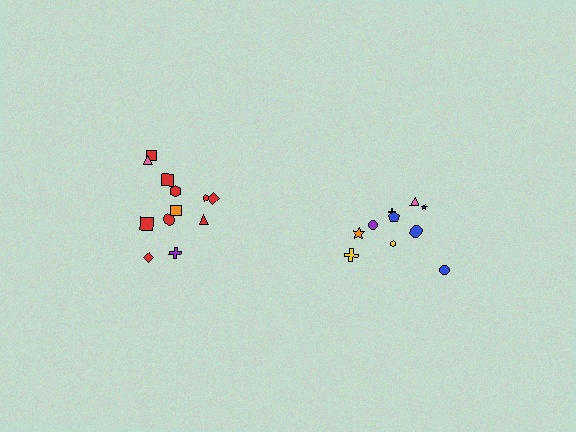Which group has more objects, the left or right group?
The left group.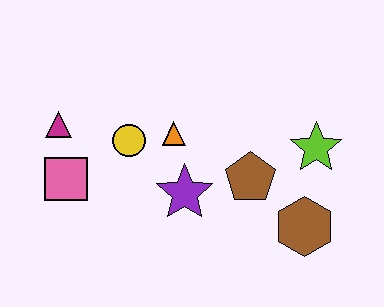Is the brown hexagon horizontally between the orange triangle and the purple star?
No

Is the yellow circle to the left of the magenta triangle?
No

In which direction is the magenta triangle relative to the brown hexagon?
The magenta triangle is to the left of the brown hexagon.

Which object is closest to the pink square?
The magenta triangle is closest to the pink square.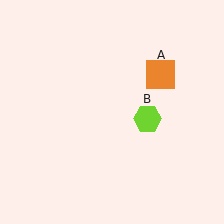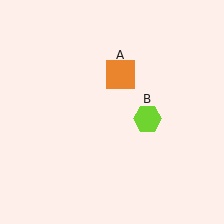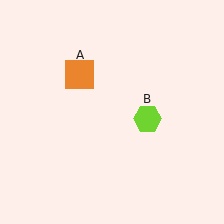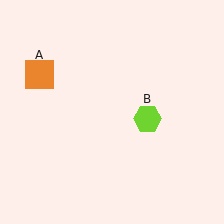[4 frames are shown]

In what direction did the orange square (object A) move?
The orange square (object A) moved left.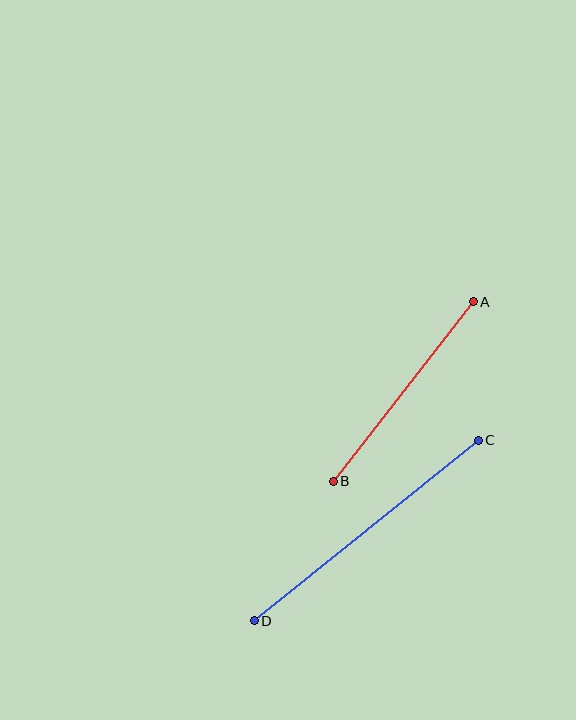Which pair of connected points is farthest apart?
Points C and D are farthest apart.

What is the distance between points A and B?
The distance is approximately 228 pixels.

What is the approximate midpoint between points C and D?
The midpoint is at approximately (366, 530) pixels.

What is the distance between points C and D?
The distance is approximately 288 pixels.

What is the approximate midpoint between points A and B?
The midpoint is at approximately (403, 391) pixels.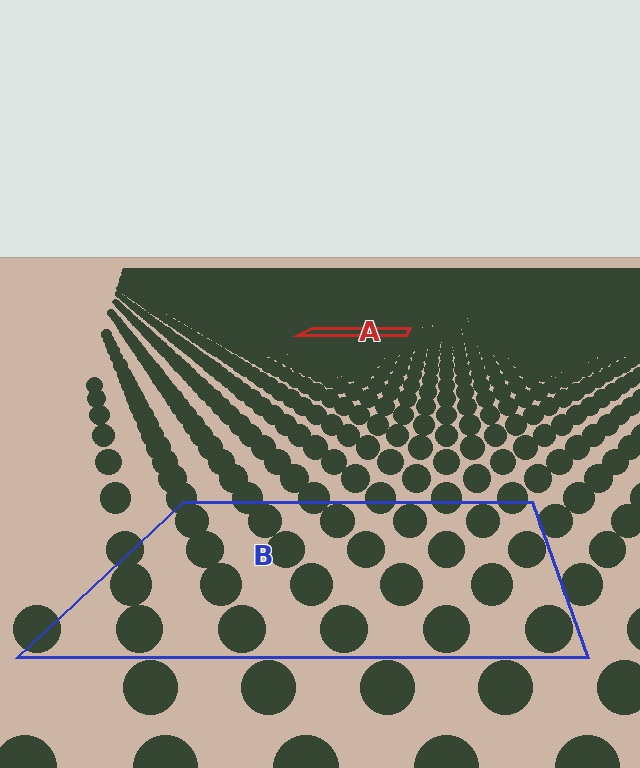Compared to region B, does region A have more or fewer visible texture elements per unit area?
Region A has more texture elements per unit area — they are packed more densely because it is farther away.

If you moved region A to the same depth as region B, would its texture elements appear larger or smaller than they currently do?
They would appear larger. At a closer depth, the same texture elements are projected at a bigger on-screen size.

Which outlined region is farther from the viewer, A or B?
Region A is farther from the viewer — the texture elements inside it appear smaller and more densely packed.